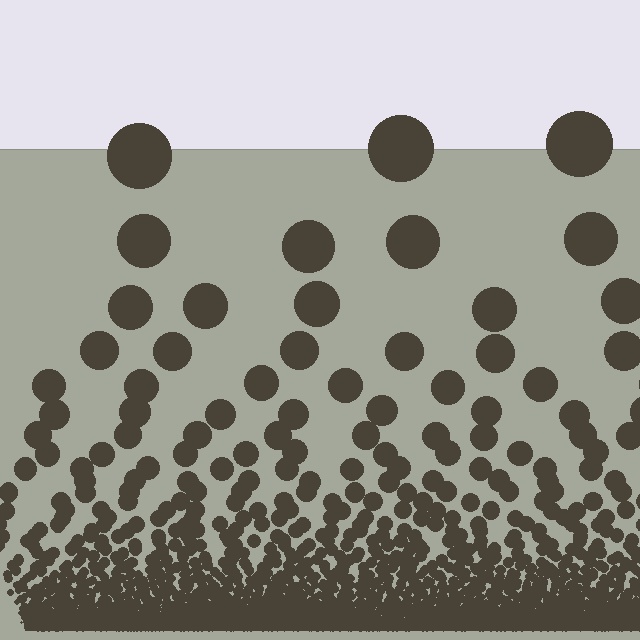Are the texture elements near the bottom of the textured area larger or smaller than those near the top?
Smaller. The gradient is inverted — elements near the bottom are smaller and denser.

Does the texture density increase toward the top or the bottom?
Density increases toward the bottom.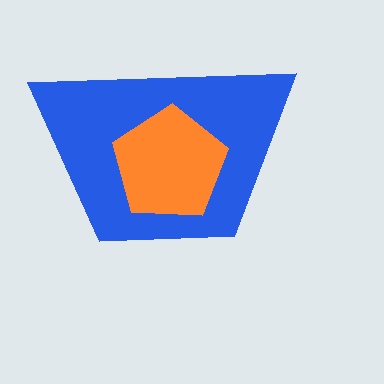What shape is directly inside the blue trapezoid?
The orange pentagon.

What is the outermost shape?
The blue trapezoid.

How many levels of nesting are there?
2.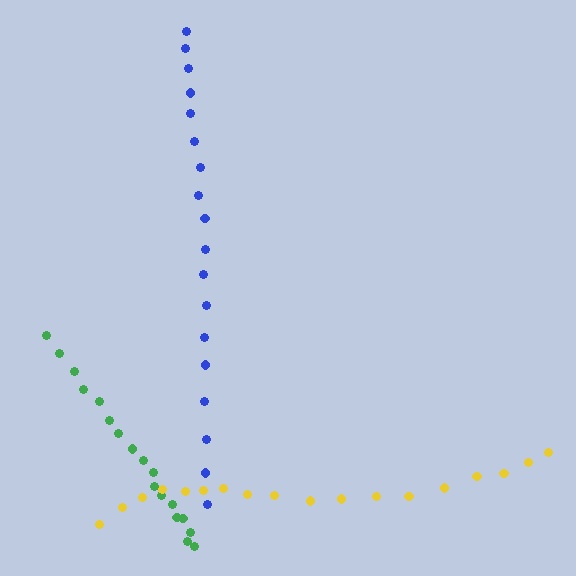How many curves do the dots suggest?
There are 3 distinct paths.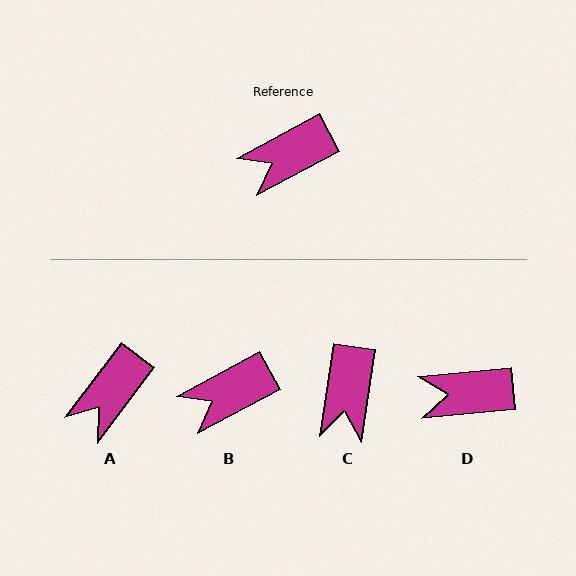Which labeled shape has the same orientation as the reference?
B.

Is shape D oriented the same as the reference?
No, it is off by about 23 degrees.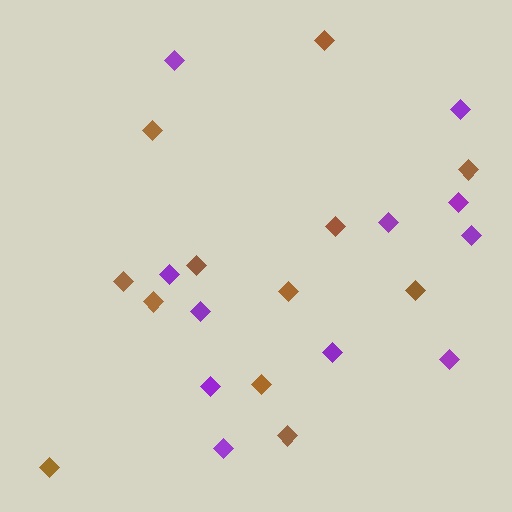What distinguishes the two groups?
There are 2 groups: one group of brown diamonds (12) and one group of purple diamonds (11).